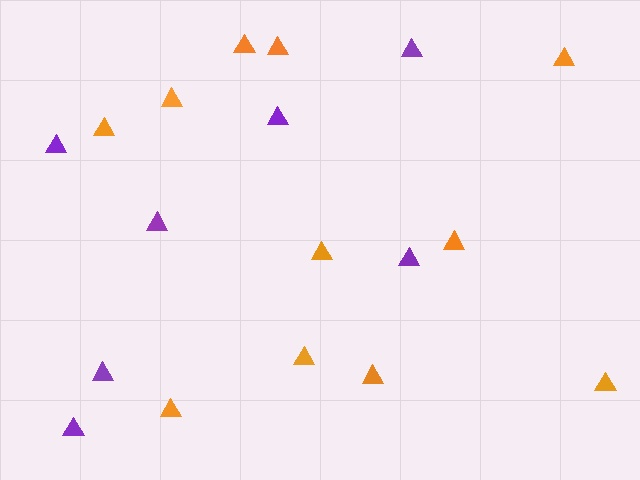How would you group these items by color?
There are 2 groups: one group of orange triangles (11) and one group of purple triangles (7).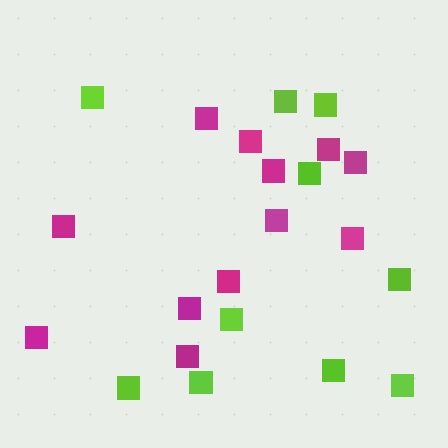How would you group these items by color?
There are 2 groups: one group of magenta squares (12) and one group of lime squares (10).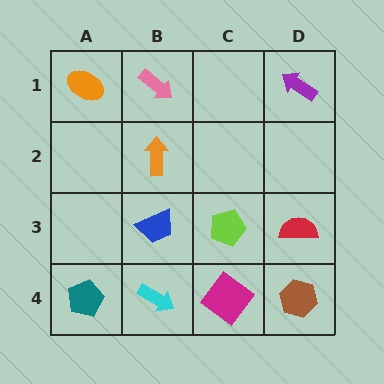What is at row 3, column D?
A red semicircle.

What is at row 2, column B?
An orange arrow.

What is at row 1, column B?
A pink arrow.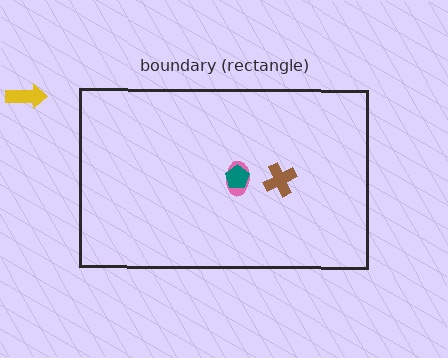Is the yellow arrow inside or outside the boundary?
Outside.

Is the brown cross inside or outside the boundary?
Inside.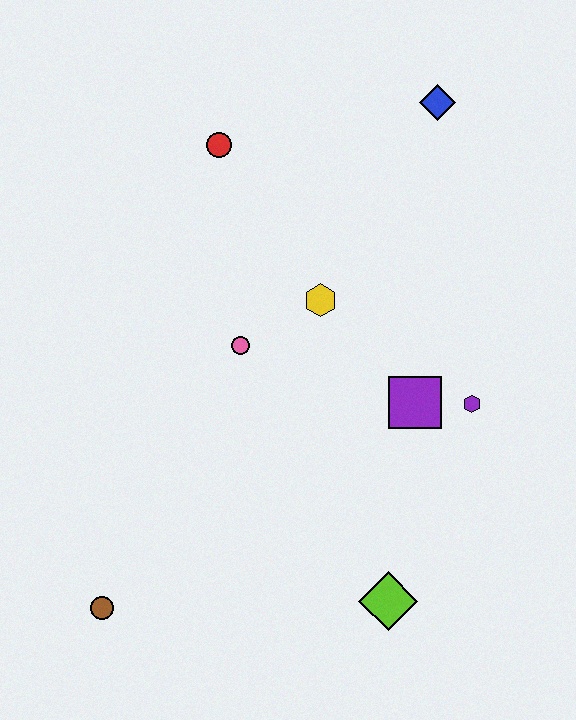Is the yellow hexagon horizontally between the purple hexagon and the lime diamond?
No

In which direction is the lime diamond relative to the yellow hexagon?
The lime diamond is below the yellow hexagon.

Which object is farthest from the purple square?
The brown circle is farthest from the purple square.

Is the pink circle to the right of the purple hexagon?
No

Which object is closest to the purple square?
The purple hexagon is closest to the purple square.